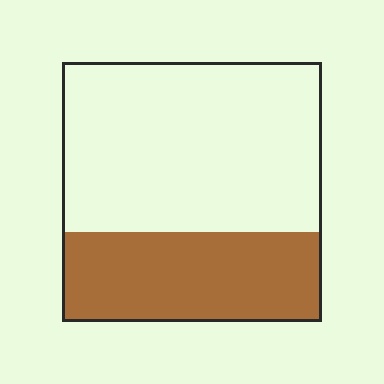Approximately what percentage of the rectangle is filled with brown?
Approximately 35%.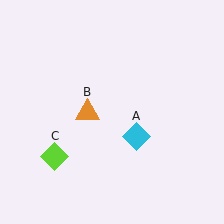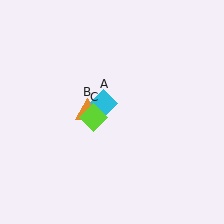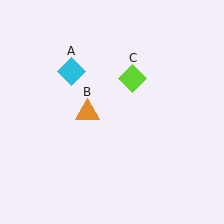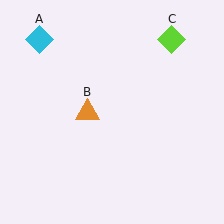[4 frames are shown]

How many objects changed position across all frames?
2 objects changed position: cyan diamond (object A), lime diamond (object C).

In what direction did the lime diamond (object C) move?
The lime diamond (object C) moved up and to the right.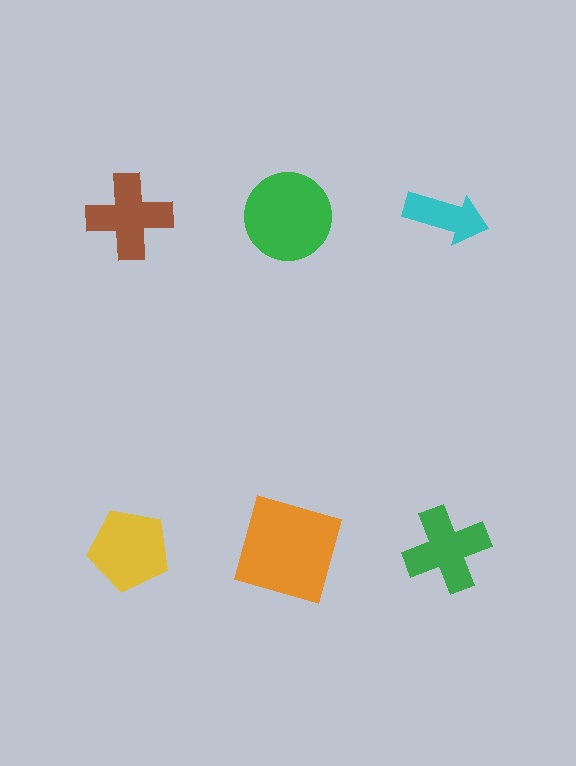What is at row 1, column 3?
A cyan arrow.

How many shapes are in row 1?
3 shapes.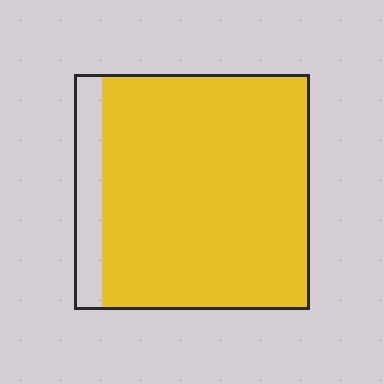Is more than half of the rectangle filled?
Yes.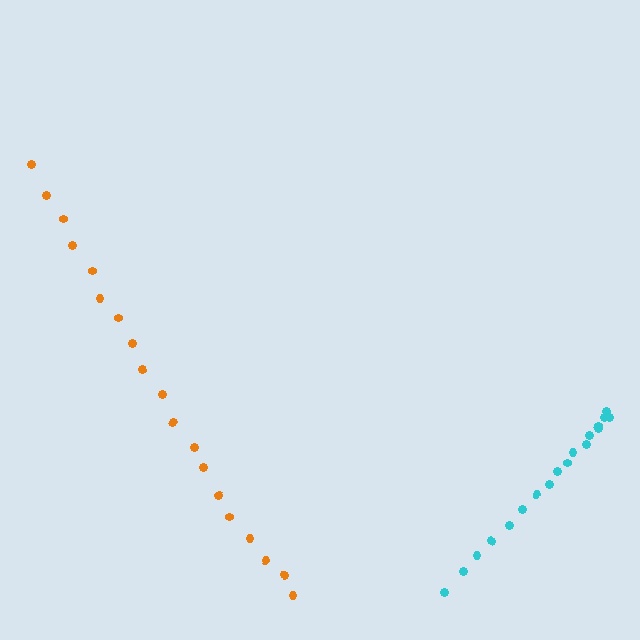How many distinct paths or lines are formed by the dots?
There are 2 distinct paths.